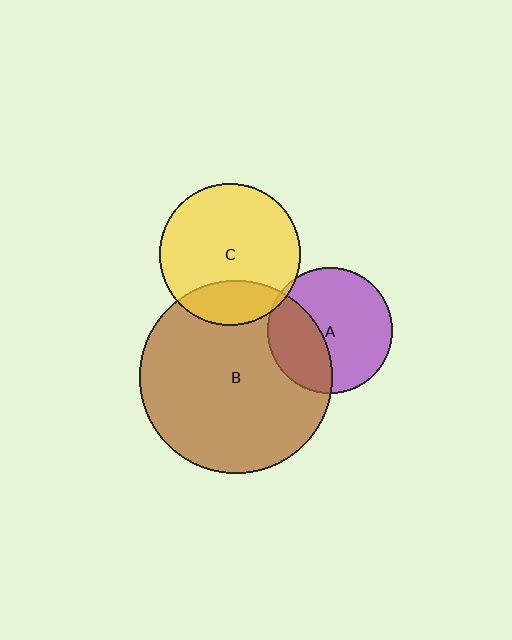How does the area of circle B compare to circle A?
Approximately 2.4 times.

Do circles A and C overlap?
Yes.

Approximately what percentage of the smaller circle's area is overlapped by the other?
Approximately 5%.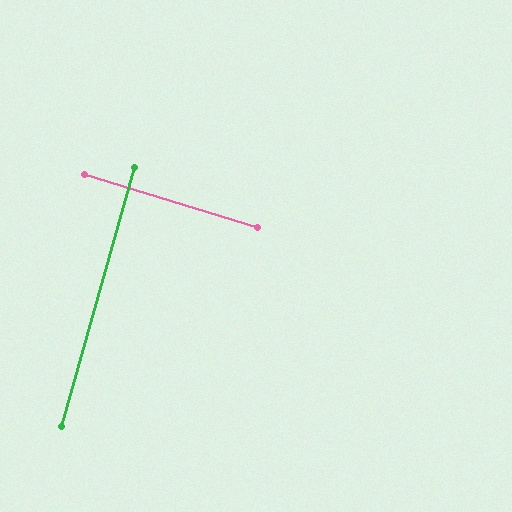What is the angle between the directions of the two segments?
Approximately 89 degrees.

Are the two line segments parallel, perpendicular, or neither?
Perpendicular — they meet at approximately 89°.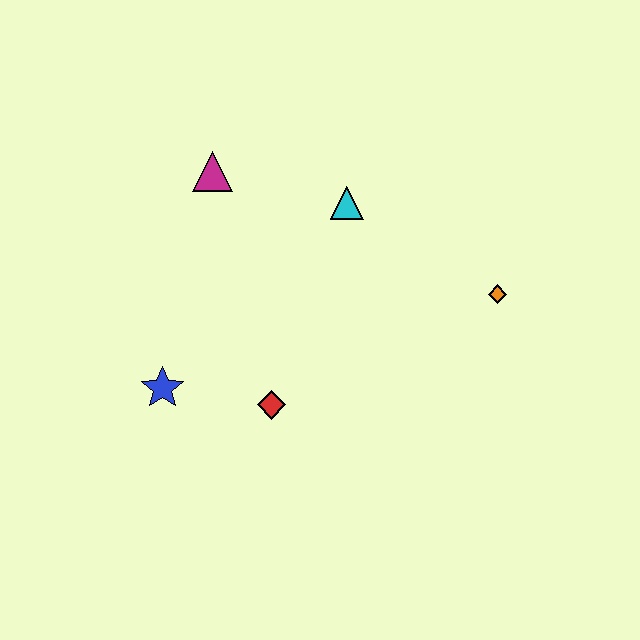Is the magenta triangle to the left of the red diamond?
Yes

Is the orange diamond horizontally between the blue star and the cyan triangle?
No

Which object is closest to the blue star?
The red diamond is closest to the blue star.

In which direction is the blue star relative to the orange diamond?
The blue star is to the left of the orange diamond.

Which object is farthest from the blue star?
The orange diamond is farthest from the blue star.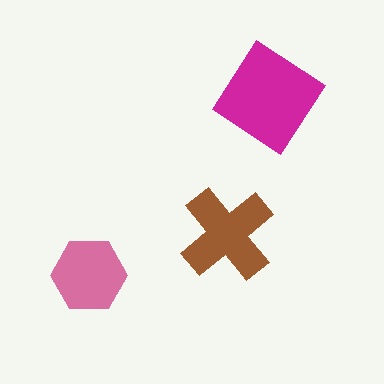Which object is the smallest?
The pink hexagon.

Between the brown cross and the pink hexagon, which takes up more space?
The brown cross.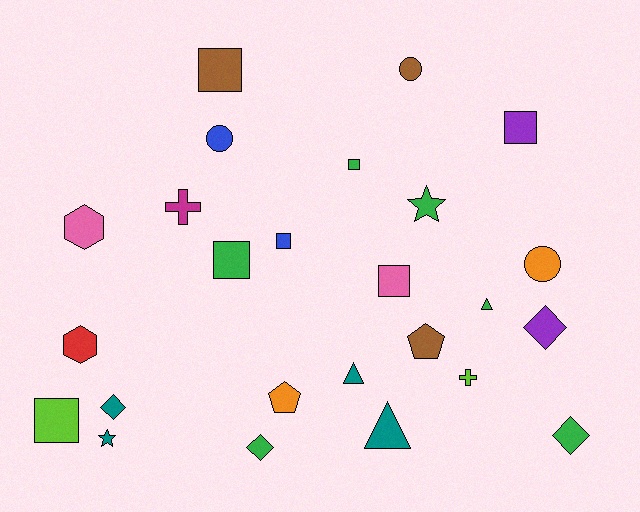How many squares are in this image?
There are 7 squares.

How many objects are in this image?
There are 25 objects.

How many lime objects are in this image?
There are 2 lime objects.